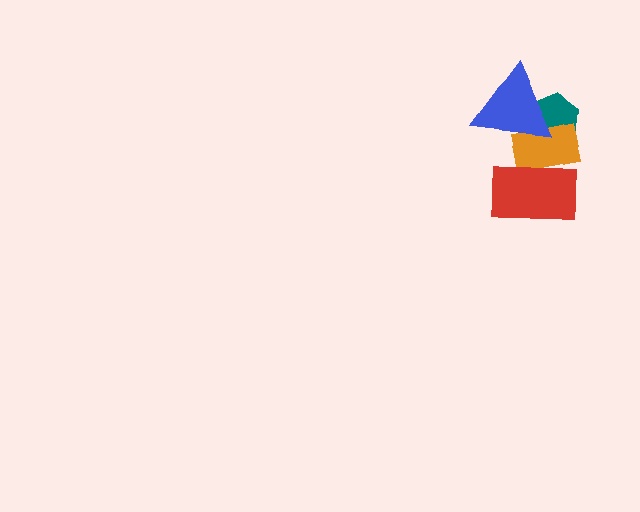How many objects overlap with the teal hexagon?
2 objects overlap with the teal hexagon.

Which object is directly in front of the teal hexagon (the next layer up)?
The orange rectangle is directly in front of the teal hexagon.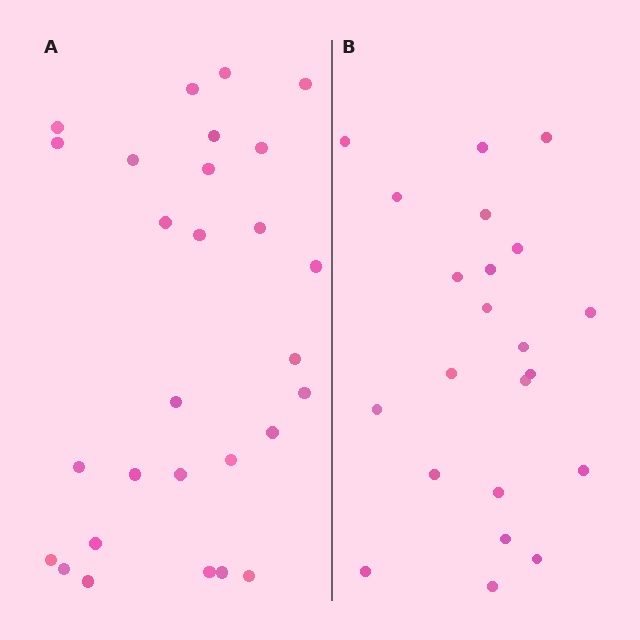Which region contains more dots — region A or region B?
Region A (the left region) has more dots.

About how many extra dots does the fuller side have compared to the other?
Region A has about 6 more dots than region B.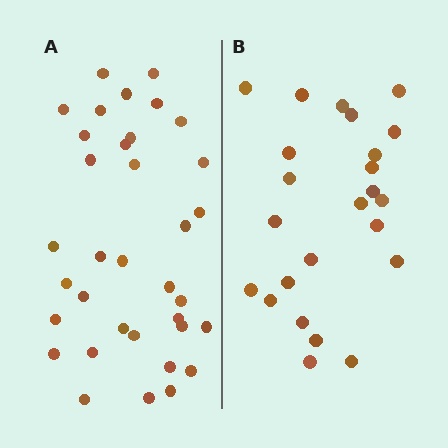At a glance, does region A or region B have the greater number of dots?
Region A (the left region) has more dots.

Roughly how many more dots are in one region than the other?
Region A has roughly 12 or so more dots than region B.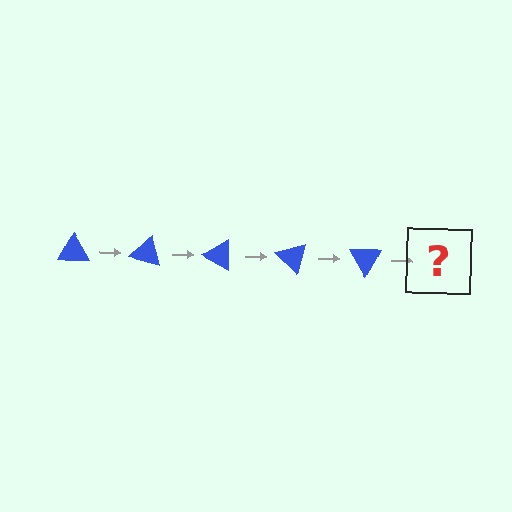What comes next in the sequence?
The next element should be a blue triangle rotated 75 degrees.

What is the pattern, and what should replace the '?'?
The pattern is that the triangle rotates 15 degrees each step. The '?' should be a blue triangle rotated 75 degrees.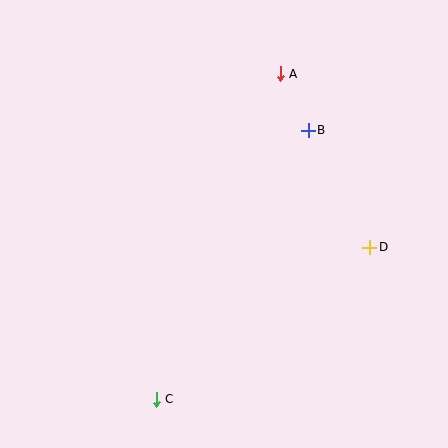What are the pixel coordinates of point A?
Point A is at (280, 74).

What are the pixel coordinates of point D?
Point D is at (370, 247).